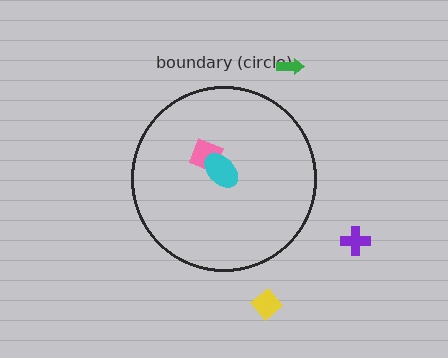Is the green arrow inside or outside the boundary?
Outside.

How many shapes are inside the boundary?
2 inside, 3 outside.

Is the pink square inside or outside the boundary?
Inside.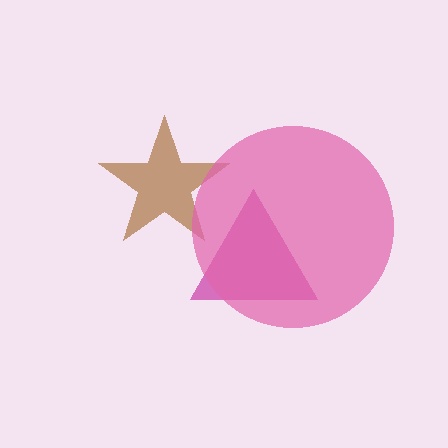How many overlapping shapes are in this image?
There are 3 overlapping shapes in the image.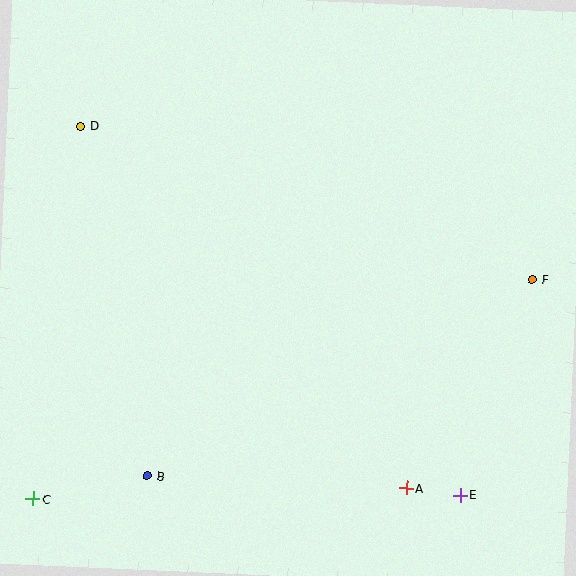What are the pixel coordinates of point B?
Point B is at (147, 476).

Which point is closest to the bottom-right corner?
Point E is closest to the bottom-right corner.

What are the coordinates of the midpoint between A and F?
The midpoint between A and F is at (470, 384).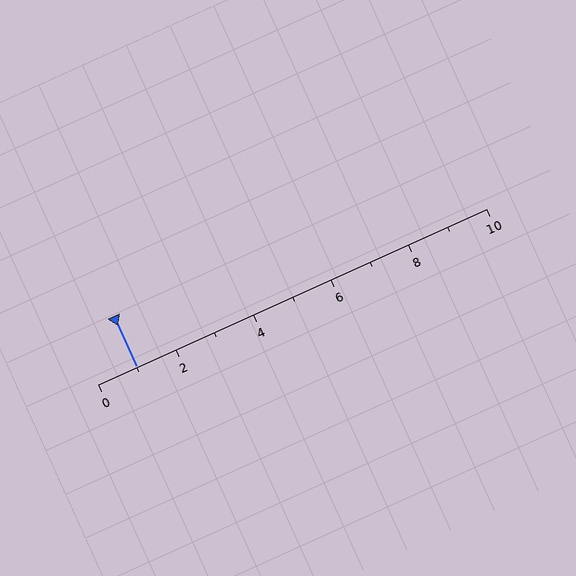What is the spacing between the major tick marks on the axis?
The major ticks are spaced 2 apart.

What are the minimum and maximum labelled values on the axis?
The axis runs from 0 to 10.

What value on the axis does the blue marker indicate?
The marker indicates approximately 1.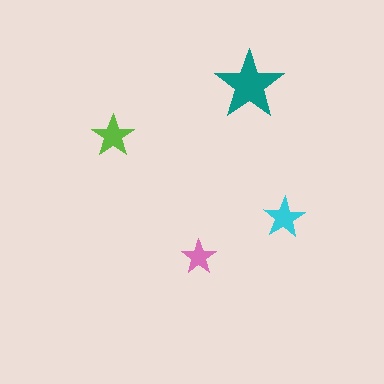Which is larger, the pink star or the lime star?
The lime one.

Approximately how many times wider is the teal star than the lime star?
About 1.5 times wider.